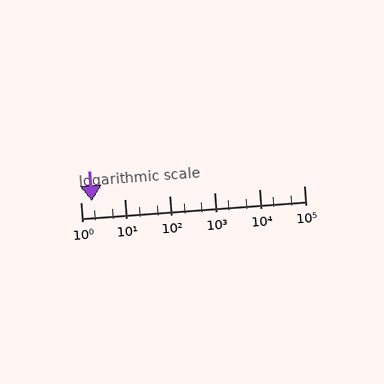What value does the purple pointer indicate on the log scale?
The pointer indicates approximately 1.8.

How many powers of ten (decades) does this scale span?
The scale spans 5 decades, from 1 to 100000.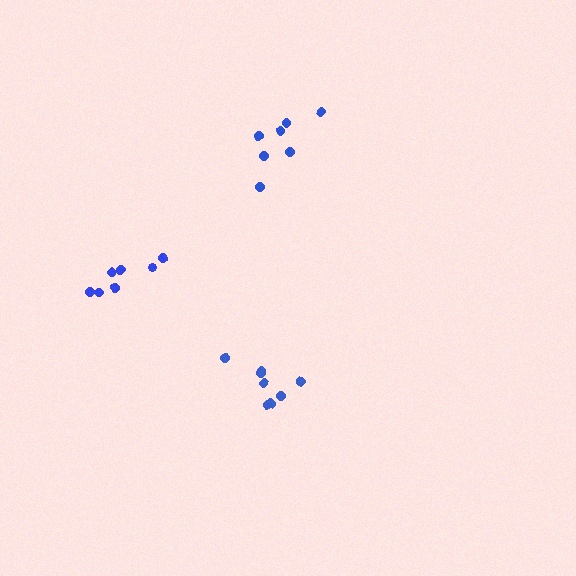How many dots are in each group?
Group 1: 7 dots, Group 2: 7 dots, Group 3: 8 dots (22 total).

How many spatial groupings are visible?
There are 3 spatial groupings.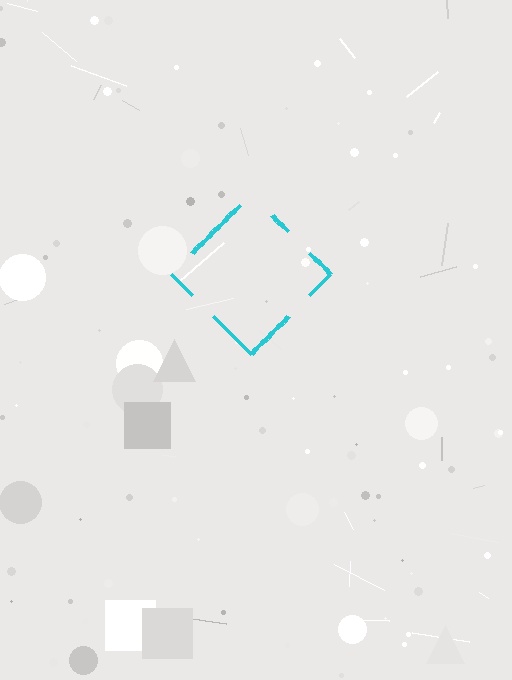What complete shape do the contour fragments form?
The contour fragments form a diamond.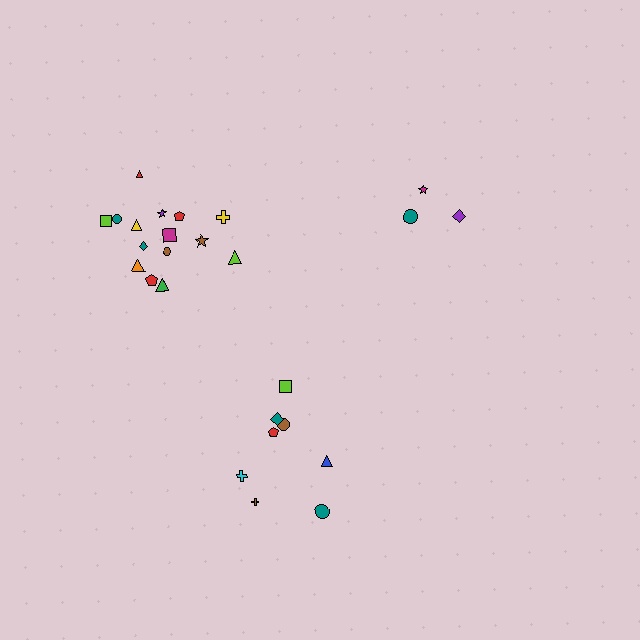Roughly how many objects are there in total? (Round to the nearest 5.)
Roughly 25 objects in total.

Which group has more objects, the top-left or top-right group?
The top-left group.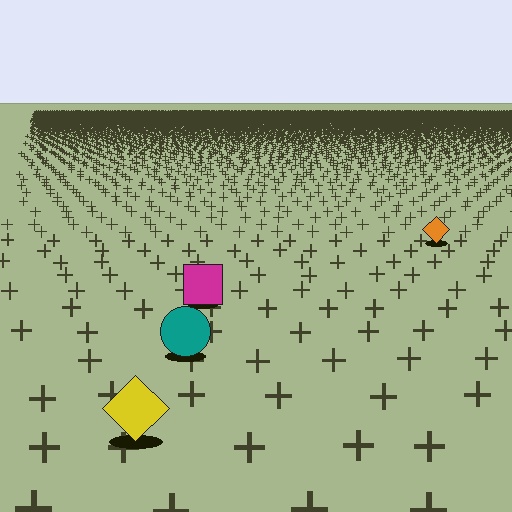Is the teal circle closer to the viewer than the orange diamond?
Yes. The teal circle is closer — you can tell from the texture gradient: the ground texture is coarser near it.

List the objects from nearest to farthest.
From nearest to farthest: the yellow diamond, the teal circle, the magenta square, the orange diamond.